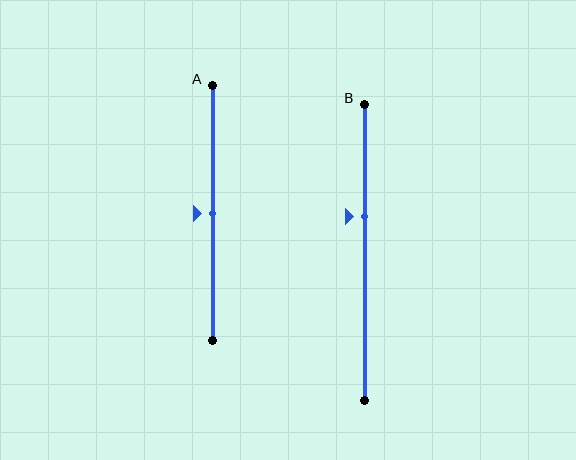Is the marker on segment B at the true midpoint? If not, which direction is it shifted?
No, the marker on segment B is shifted upward by about 12% of the segment length.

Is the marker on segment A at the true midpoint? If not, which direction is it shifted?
Yes, the marker on segment A is at the true midpoint.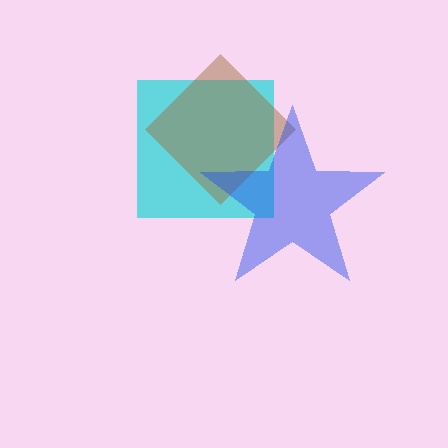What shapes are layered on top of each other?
The layered shapes are: a cyan square, a brown diamond, a blue star.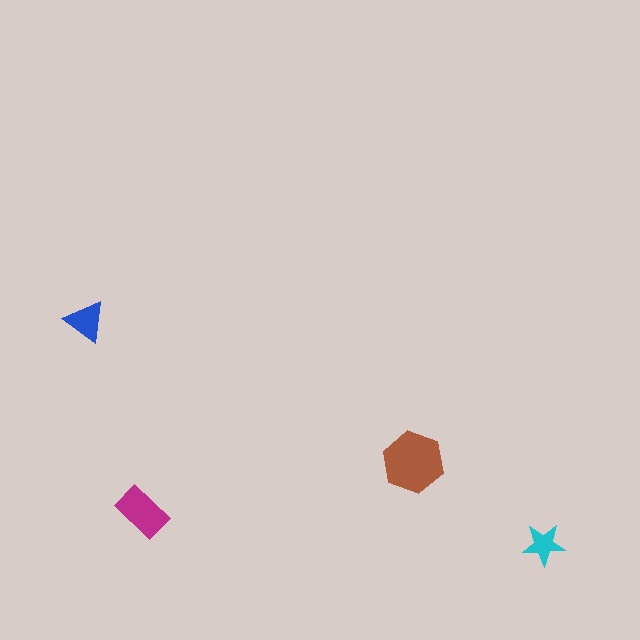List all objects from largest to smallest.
The brown hexagon, the magenta rectangle, the blue triangle, the cyan star.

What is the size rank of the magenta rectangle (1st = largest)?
2nd.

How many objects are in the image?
There are 4 objects in the image.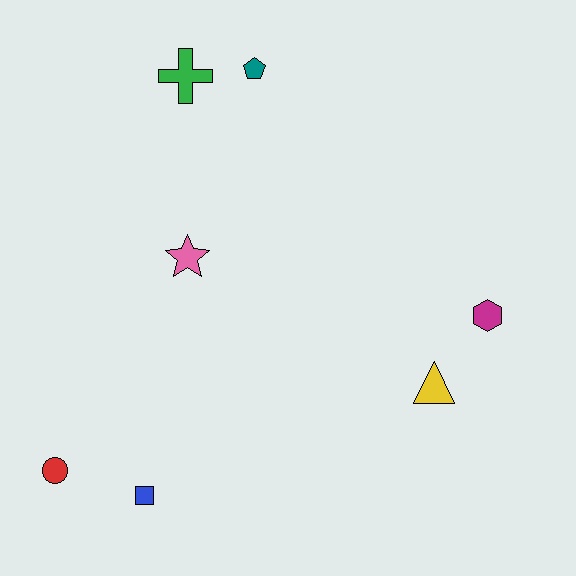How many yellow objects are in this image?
There is 1 yellow object.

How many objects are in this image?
There are 7 objects.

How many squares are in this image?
There is 1 square.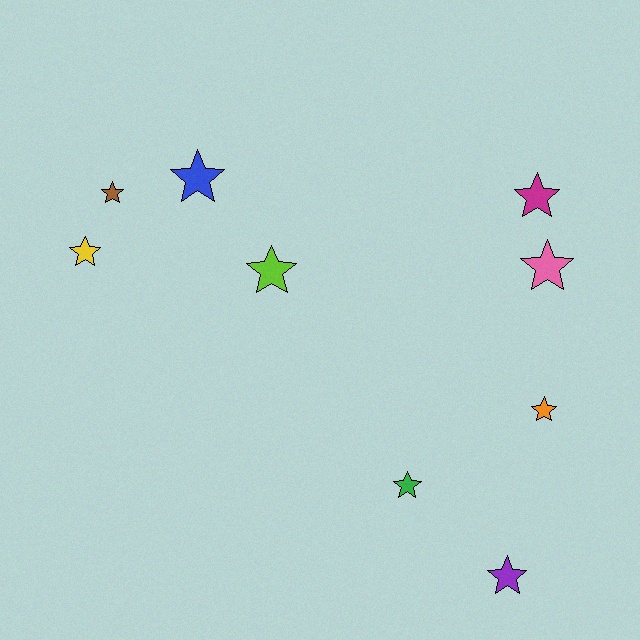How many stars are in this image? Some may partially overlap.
There are 9 stars.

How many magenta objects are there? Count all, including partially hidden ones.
There is 1 magenta object.